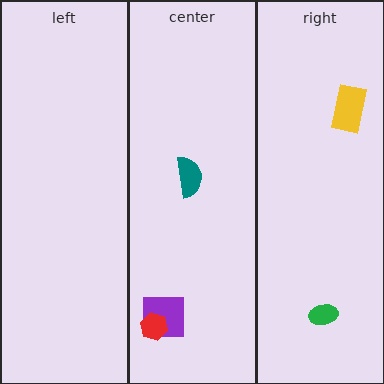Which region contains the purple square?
The center region.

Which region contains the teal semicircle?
The center region.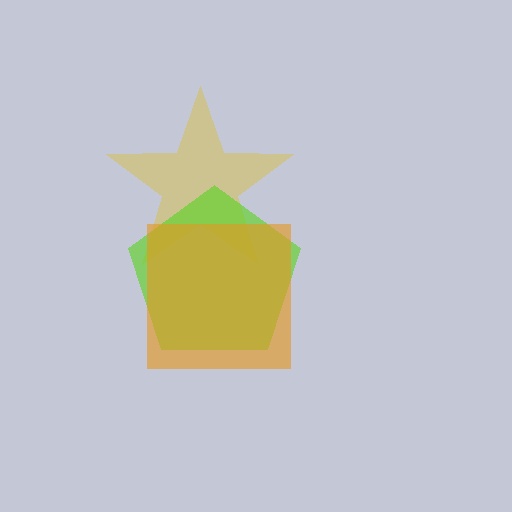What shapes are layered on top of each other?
The layered shapes are: a yellow star, a lime pentagon, an orange square.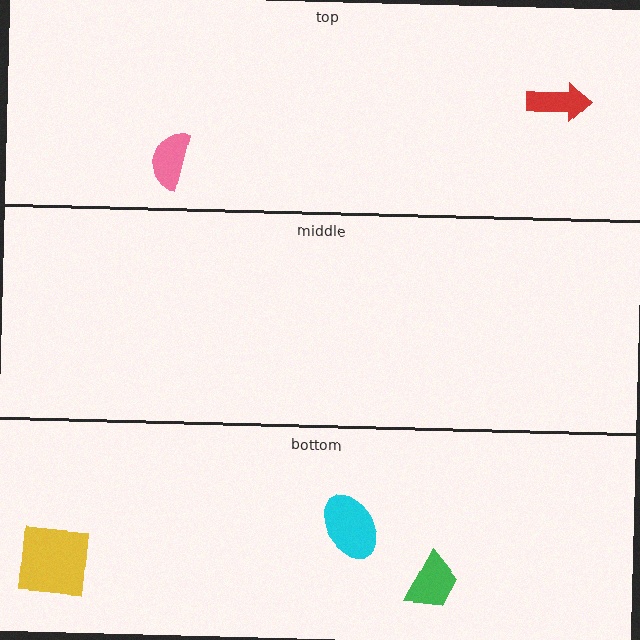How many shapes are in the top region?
2.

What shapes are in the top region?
The red arrow, the pink semicircle.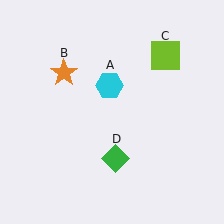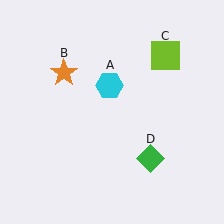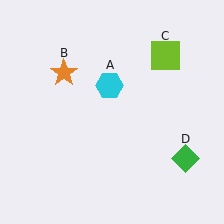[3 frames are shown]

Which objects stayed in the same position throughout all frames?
Cyan hexagon (object A) and orange star (object B) and lime square (object C) remained stationary.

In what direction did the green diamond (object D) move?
The green diamond (object D) moved right.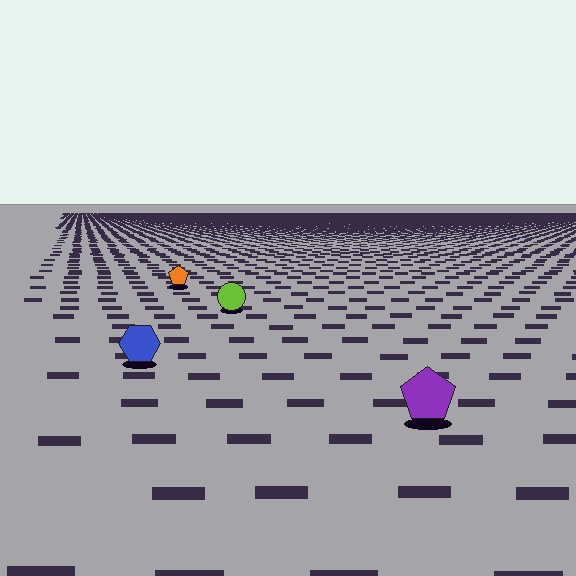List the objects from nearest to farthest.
From nearest to farthest: the purple pentagon, the blue hexagon, the lime circle, the orange pentagon.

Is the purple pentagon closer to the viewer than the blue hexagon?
Yes. The purple pentagon is closer — you can tell from the texture gradient: the ground texture is coarser near it.